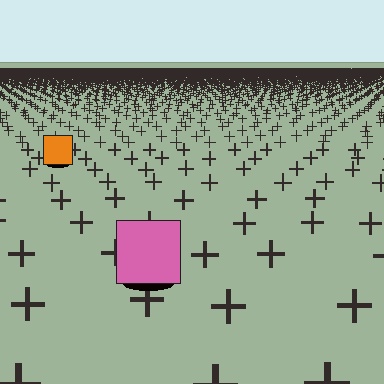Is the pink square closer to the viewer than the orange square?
Yes. The pink square is closer — you can tell from the texture gradient: the ground texture is coarser near it.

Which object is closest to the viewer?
The pink square is closest. The texture marks near it are larger and more spread out.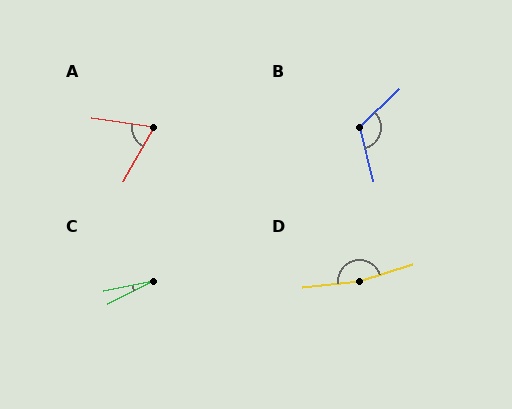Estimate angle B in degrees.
Approximately 120 degrees.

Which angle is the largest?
D, at approximately 168 degrees.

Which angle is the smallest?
C, at approximately 15 degrees.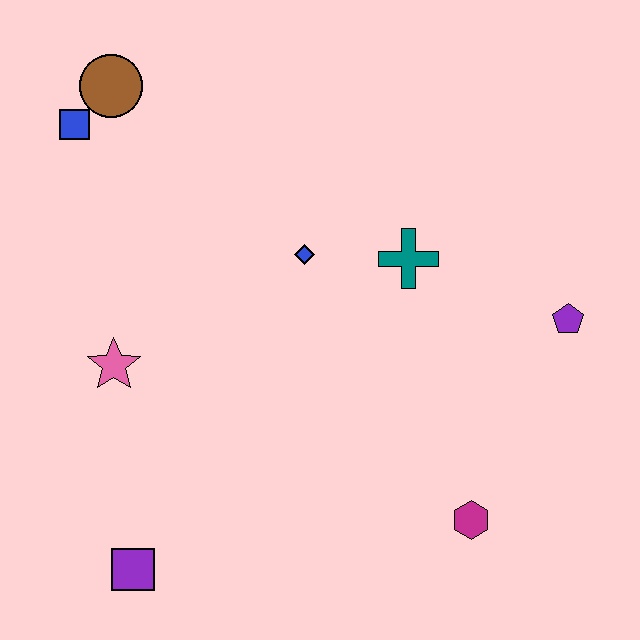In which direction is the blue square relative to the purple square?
The blue square is above the purple square.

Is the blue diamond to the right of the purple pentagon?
No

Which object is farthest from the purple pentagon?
The blue square is farthest from the purple pentagon.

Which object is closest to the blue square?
The brown circle is closest to the blue square.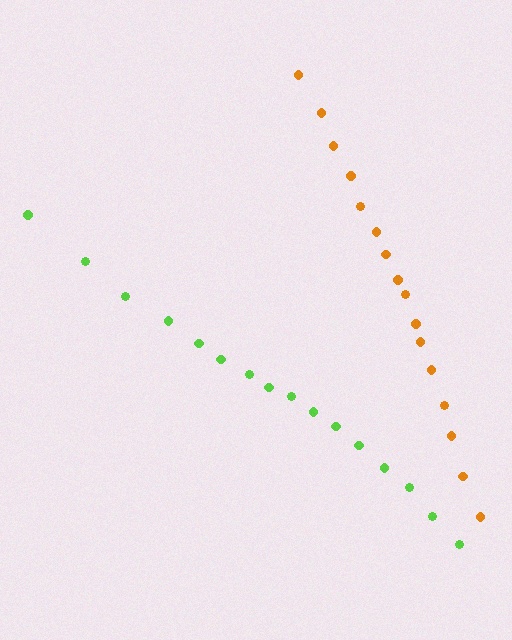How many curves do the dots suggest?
There are 2 distinct paths.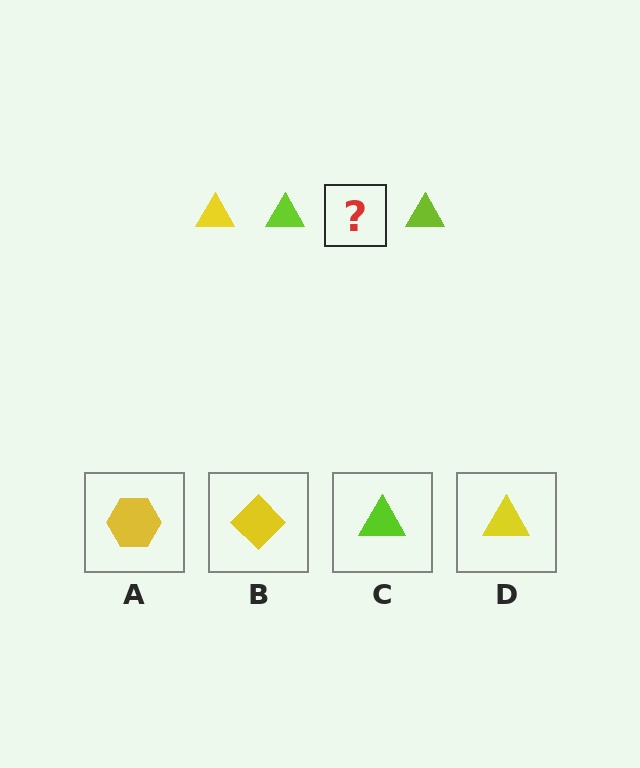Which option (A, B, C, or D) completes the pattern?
D.